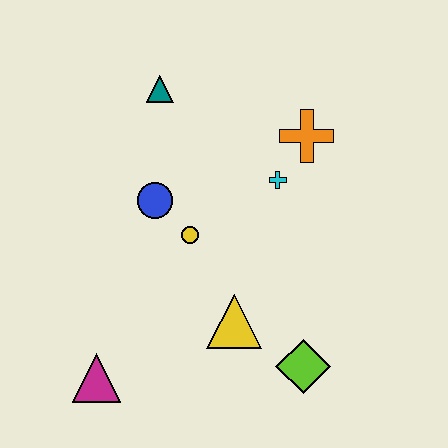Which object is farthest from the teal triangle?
The lime diamond is farthest from the teal triangle.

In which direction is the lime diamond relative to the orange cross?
The lime diamond is below the orange cross.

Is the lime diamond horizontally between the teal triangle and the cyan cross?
No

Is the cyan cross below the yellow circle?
No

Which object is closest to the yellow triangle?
The lime diamond is closest to the yellow triangle.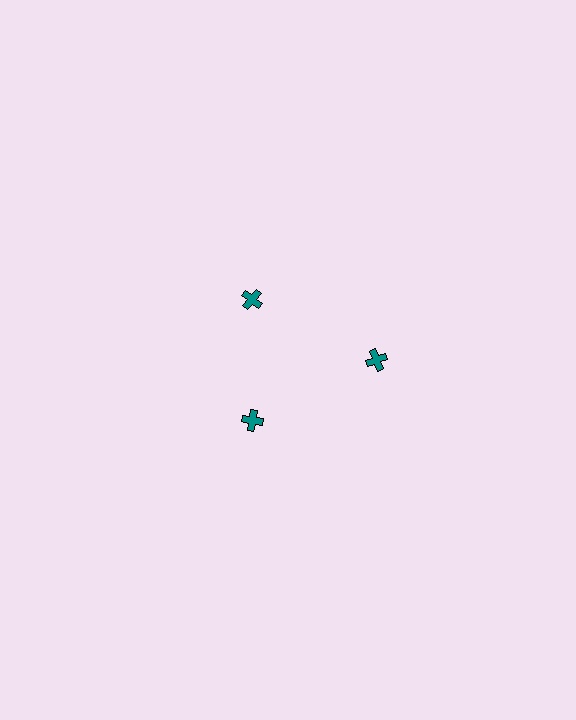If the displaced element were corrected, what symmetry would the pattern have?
It would have 3-fold rotational symmetry — the pattern would map onto itself every 120 degrees.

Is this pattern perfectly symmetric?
No. The 3 teal crosses are arranged in a ring, but one element near the 3 o'clock position is pushed outward from the center, breaking the 3-fold rotational symmetry.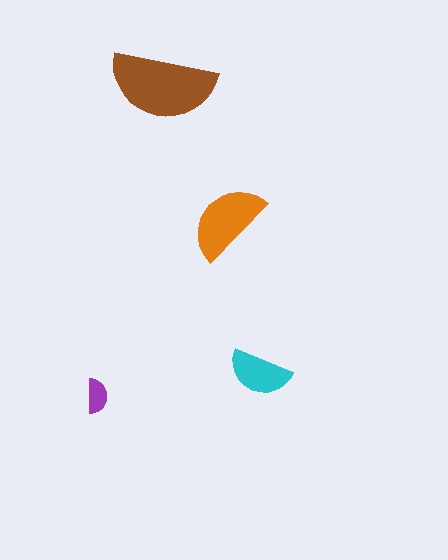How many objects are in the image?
There are 4 objects in the image.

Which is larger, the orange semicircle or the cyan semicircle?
The orange one.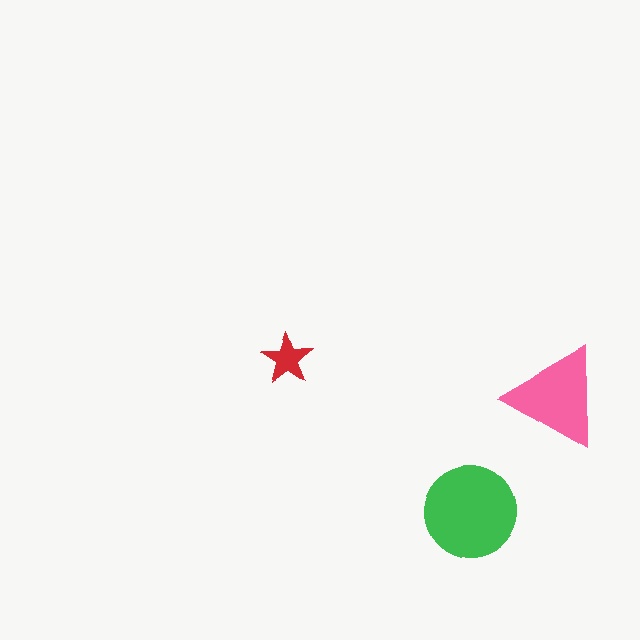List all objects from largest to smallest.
The green circle, the pink triangle, the red star.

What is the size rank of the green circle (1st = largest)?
1st.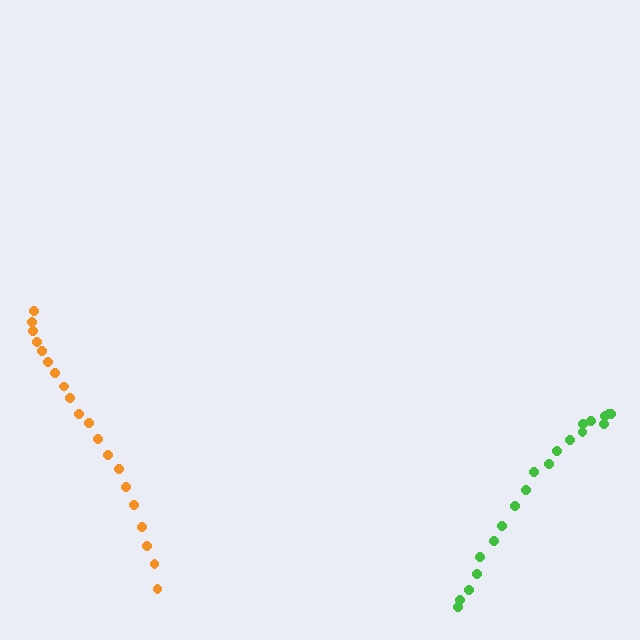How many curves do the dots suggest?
There are 2 distinct paths.